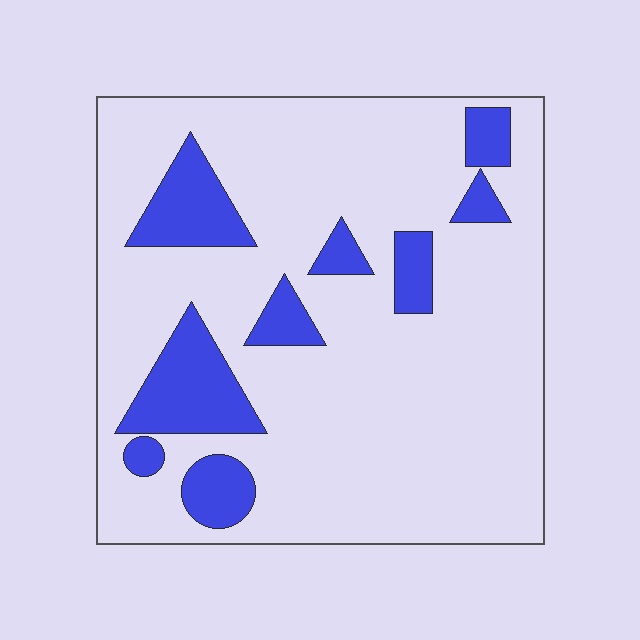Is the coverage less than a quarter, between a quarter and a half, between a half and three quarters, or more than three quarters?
Less than a quarter.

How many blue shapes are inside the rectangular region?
9.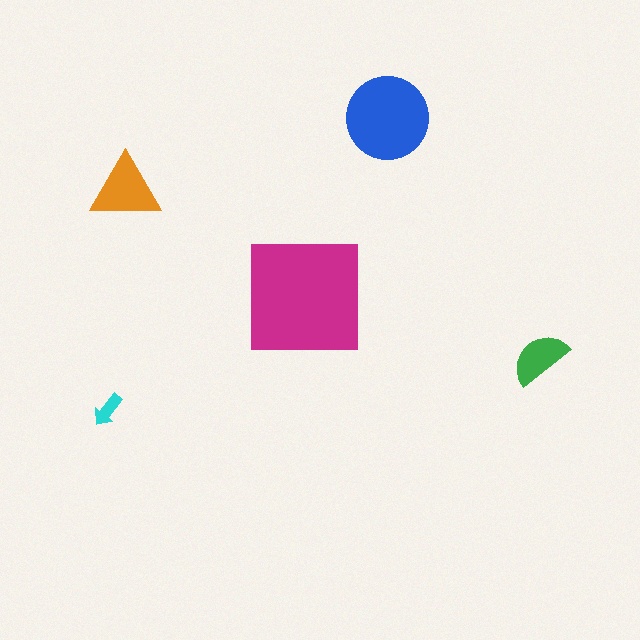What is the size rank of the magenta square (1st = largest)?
1st.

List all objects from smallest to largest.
The cyan arrow, the green semicircle, the orange triangle, the blue circle, the magenta square.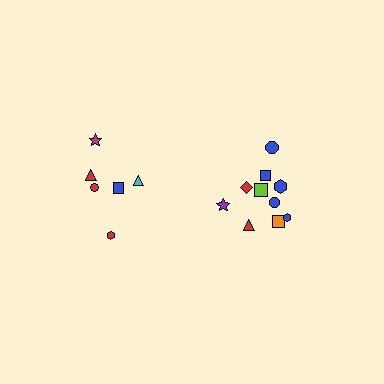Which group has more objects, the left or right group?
The right group.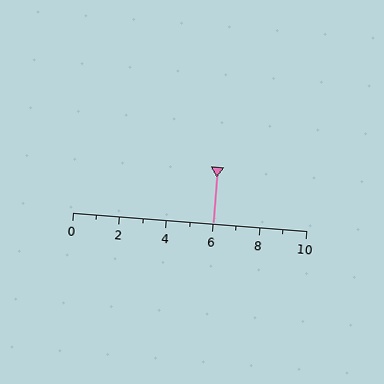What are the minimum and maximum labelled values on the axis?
The axis runs from 0 to 10.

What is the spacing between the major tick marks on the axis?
The major ticks are spaced 2 apart.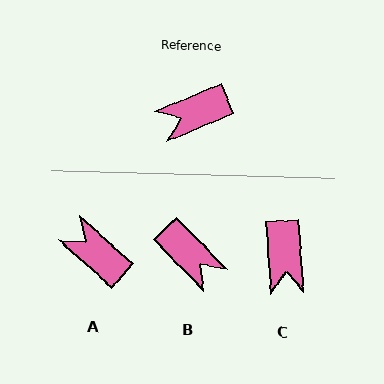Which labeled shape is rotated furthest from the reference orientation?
B, about 111 degrees away.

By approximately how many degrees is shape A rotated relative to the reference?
Approximately 65 degrees clockwise.